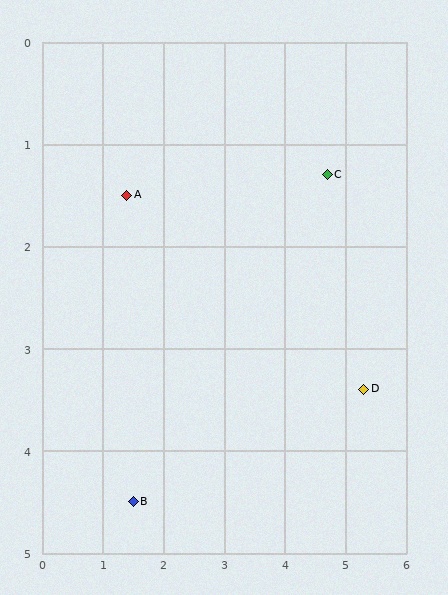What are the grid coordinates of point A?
Point A is at approximately (1.4, 1.5).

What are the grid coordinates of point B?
Point B is at approximately (1.5, 4.5).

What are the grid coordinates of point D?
Point D is at approximately (5.3, 3.4).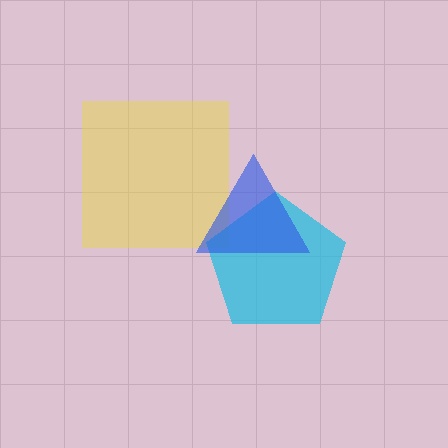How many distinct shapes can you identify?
There are 3 distinct shapes: a yellow square, a cyan pentagon, a blue triangle.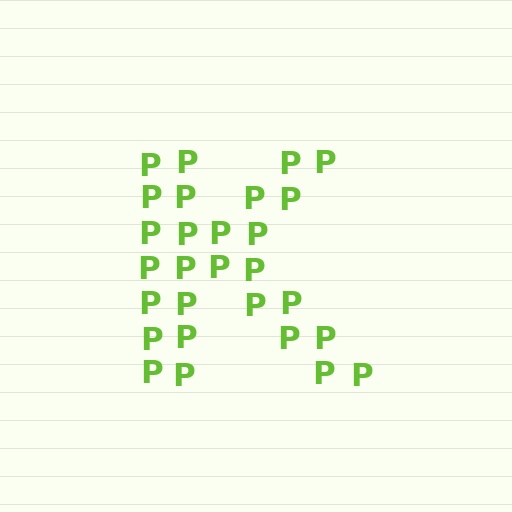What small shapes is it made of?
It is made of small letter P's.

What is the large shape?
The large shape is the letter K.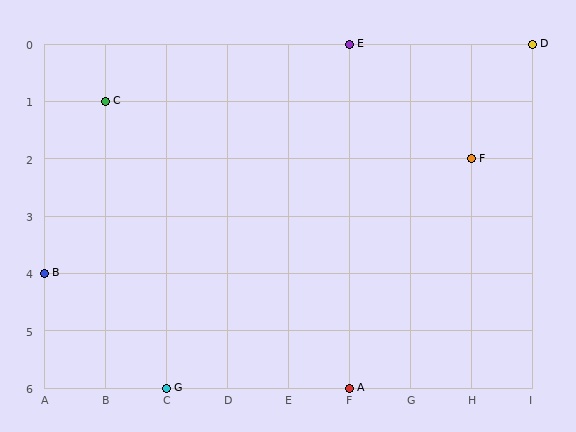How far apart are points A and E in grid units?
Points A and E are 6 rows apart.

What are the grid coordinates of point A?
Point A is at grid coordinates (F, 6).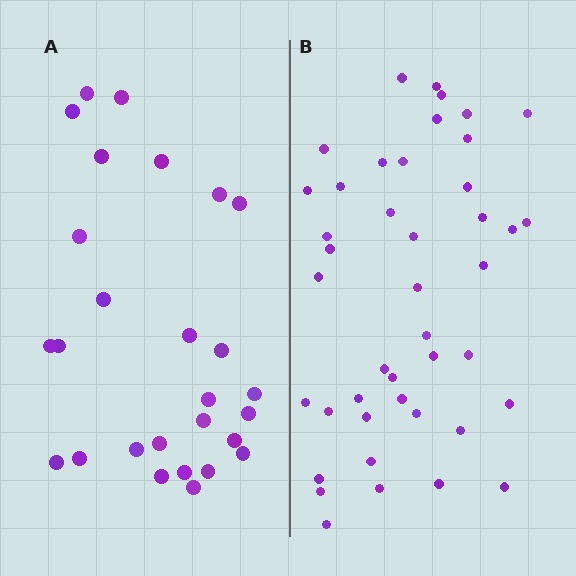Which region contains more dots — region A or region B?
Region B (the right region) has more dots.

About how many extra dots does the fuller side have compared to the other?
Region B has approximately 15 more dots than region A.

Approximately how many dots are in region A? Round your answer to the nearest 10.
About 30 dots. (The exact count is 27, which rounds to 30.)